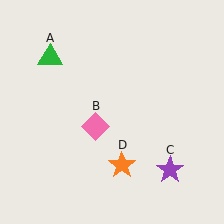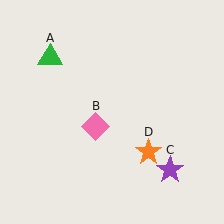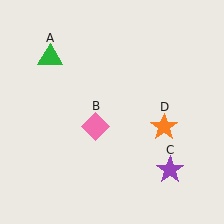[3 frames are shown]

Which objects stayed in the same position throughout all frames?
Green triangle (object A) and pink diamond (object B) and purple star (object C) remained stationary.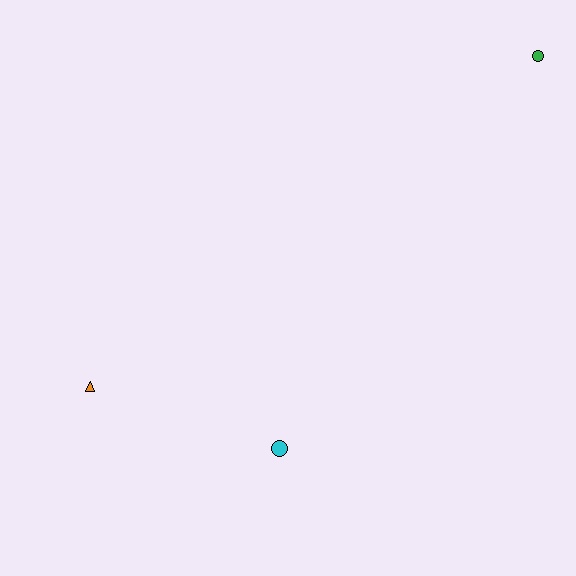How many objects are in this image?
There are 3 objects.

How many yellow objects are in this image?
There are no yellow objects.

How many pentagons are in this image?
There are no pentagons.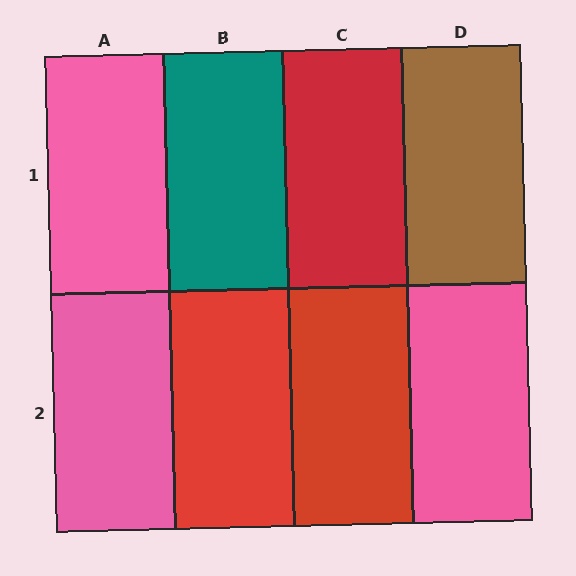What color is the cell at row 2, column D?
Pink.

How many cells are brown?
1 cell is brown.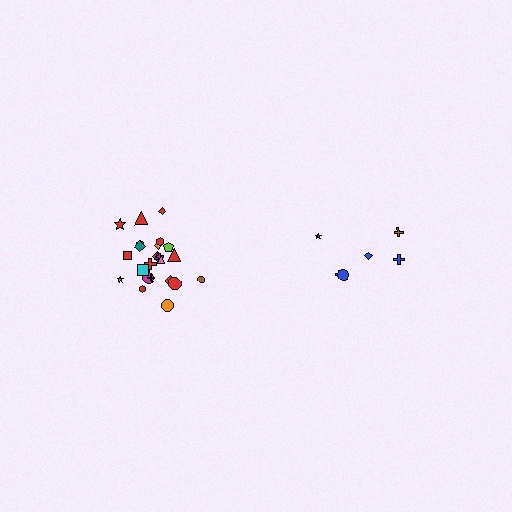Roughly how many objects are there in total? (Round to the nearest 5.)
Roughly 30 objects in total.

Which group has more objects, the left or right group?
The left group.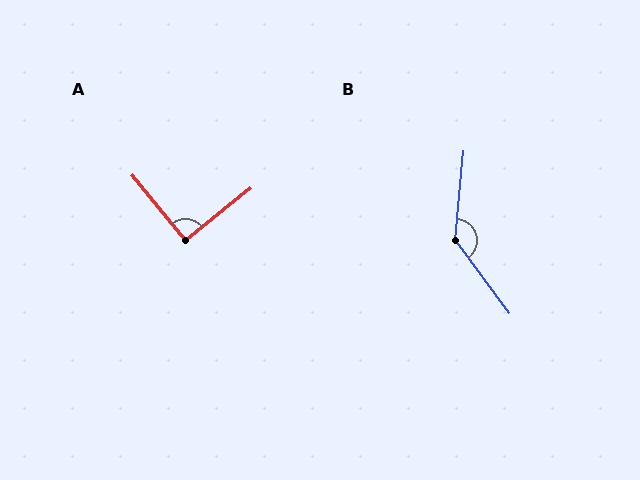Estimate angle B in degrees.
Approximately 138 degrees.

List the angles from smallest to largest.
A (90°), B (138°).